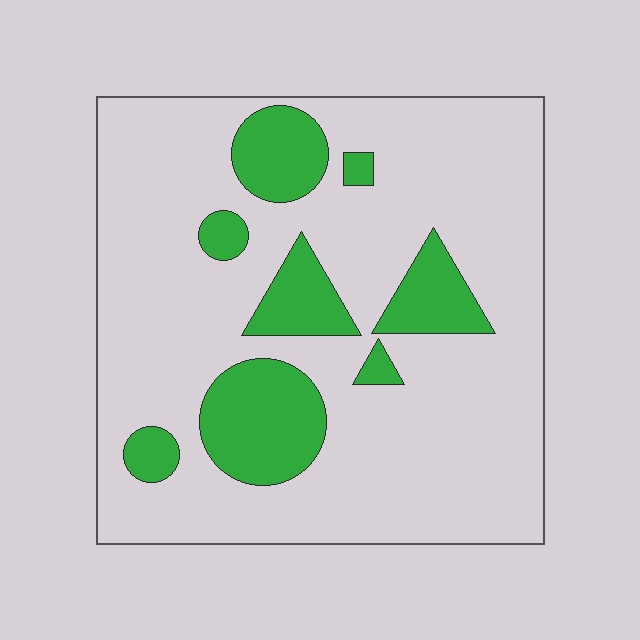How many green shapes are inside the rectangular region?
8.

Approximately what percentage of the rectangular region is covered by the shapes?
Approximately 20%.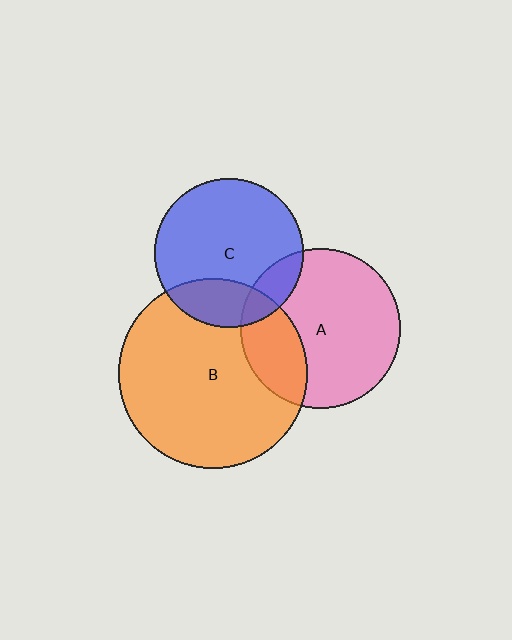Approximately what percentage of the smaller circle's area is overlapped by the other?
Approximately 20%.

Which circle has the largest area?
Circle B (orange).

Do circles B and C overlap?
Yes.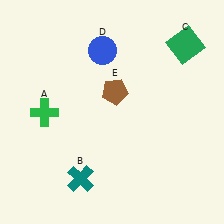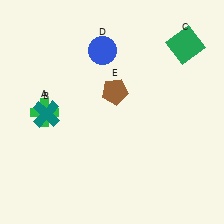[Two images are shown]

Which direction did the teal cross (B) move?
The teal cross (B) moved up.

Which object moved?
The teal cross (B) moved up.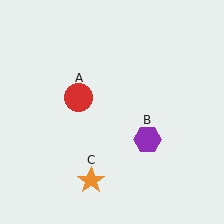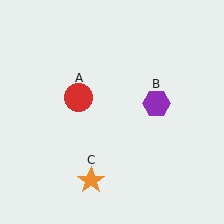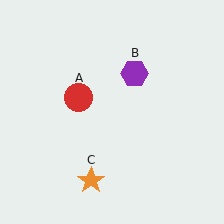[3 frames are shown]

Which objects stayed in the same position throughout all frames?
Red circle (object A) and orange star (object C) remained stationary.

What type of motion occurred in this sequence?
The purple hexagon (object B) rotated counterclockwise around the center of the scene.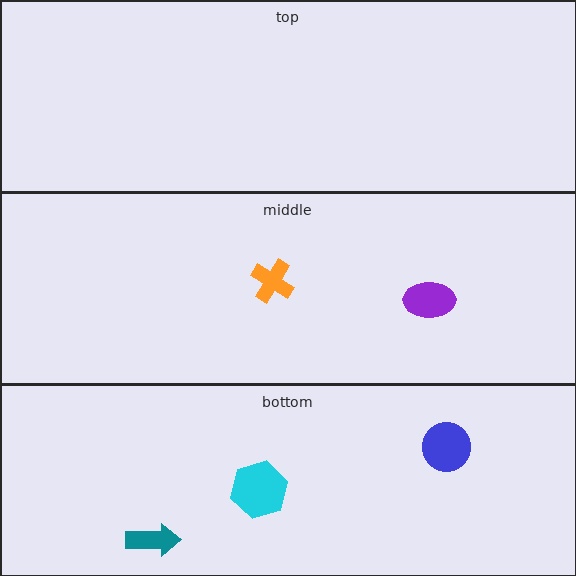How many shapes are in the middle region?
2.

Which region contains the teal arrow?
The bottom region.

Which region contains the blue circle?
The bottom region.